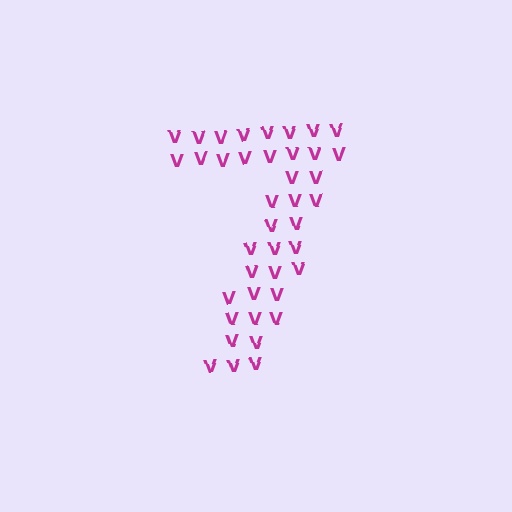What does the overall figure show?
The overall figure shows the digit 7.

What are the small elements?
The small elements are letter V's.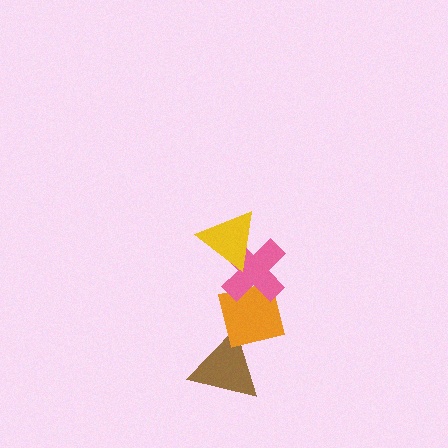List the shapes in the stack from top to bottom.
From top to bottom: the yellow triangle, the pink cross, the orange square, the brown triangle.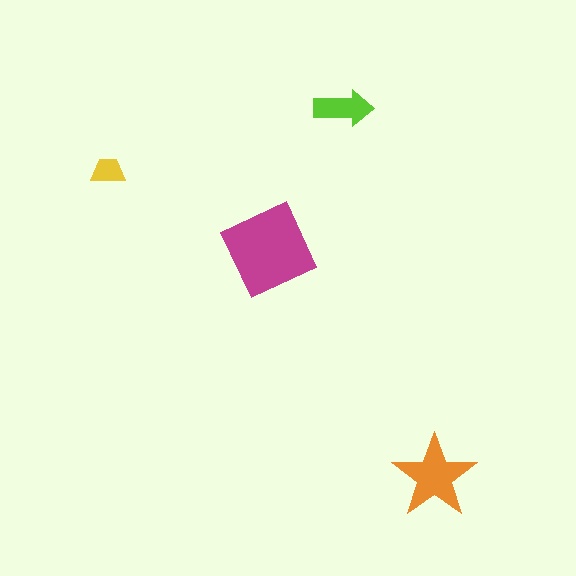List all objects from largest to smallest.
The magenta square, the orange star, the lime arrow, the yellow trapezoid.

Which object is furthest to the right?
The orange star is rightmost.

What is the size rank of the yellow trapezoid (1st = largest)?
4th.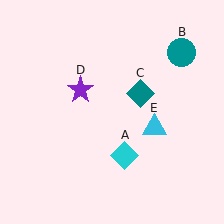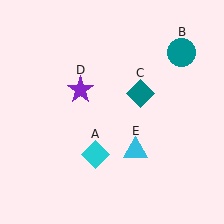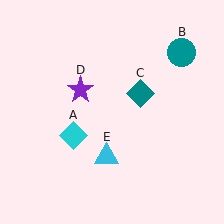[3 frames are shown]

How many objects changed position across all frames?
2 objects changed position: cyan diamond (object A), cyan triangle (object E).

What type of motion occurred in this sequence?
The cyan diamond (object A), cyan triangle (object E) rotated clockwise around the center of the scene.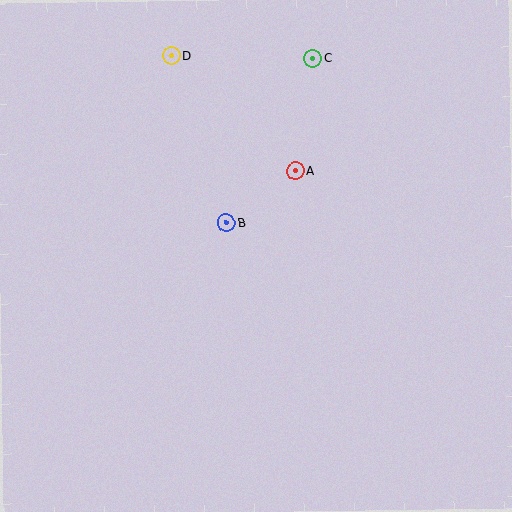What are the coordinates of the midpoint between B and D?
The midpoint between B and D is at (199, 140).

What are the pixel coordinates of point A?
Point A is at (295, 171).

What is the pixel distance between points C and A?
The distance between C and A is 114 pixels.